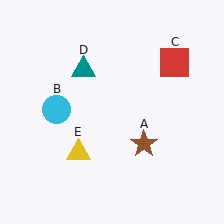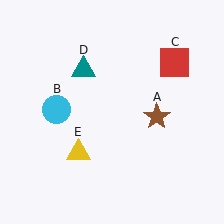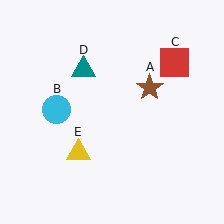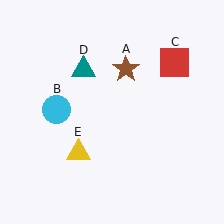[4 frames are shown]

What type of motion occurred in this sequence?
The brown star (object A) rotated counterclockwise around the center of the scene.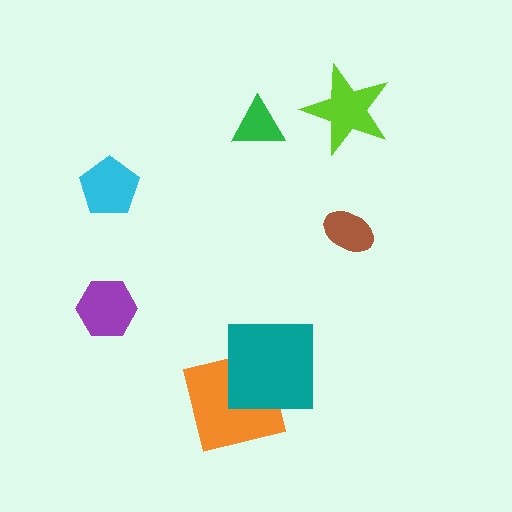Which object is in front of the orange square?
The teal square is in front of the orange square.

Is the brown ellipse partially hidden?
No, no other shape covers it.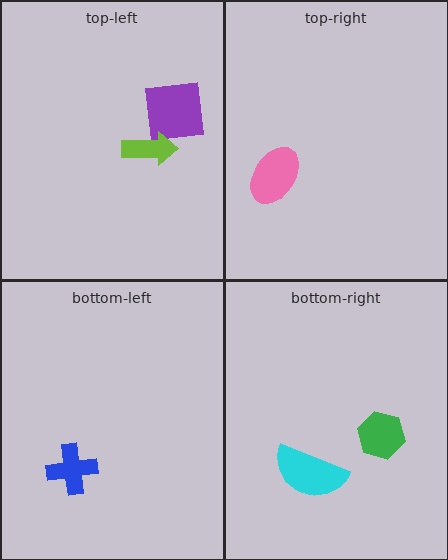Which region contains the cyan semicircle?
The bottom-right region.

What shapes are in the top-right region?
The pink ellipse.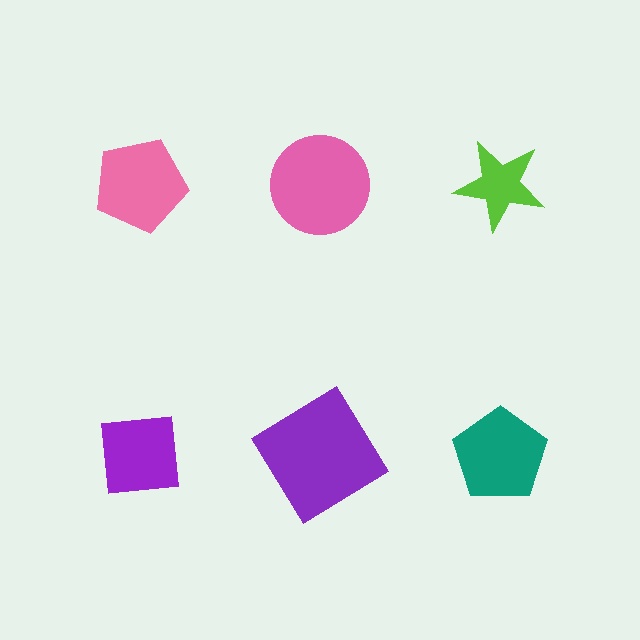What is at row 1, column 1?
A pink pentagon.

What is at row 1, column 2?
A pink circle.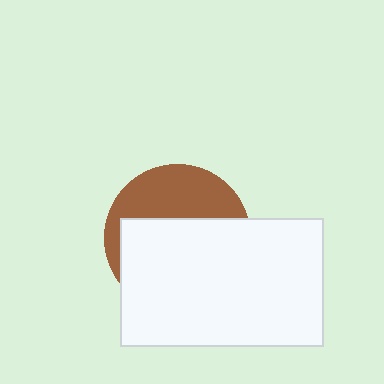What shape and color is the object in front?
The object in front is a white rectangle.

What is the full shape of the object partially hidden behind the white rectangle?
The partially hidden object is a brown circle.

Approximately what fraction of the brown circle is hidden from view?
Roughly 63% of the brown circle is hidden behind the white rectangle.